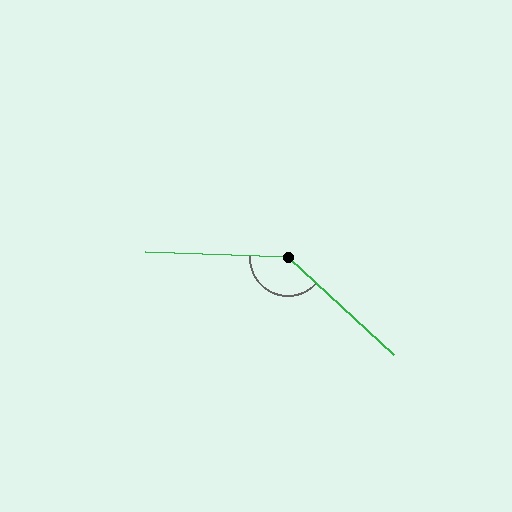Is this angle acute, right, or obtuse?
It is obtuse.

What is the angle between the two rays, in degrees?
Approximately 139 degrees.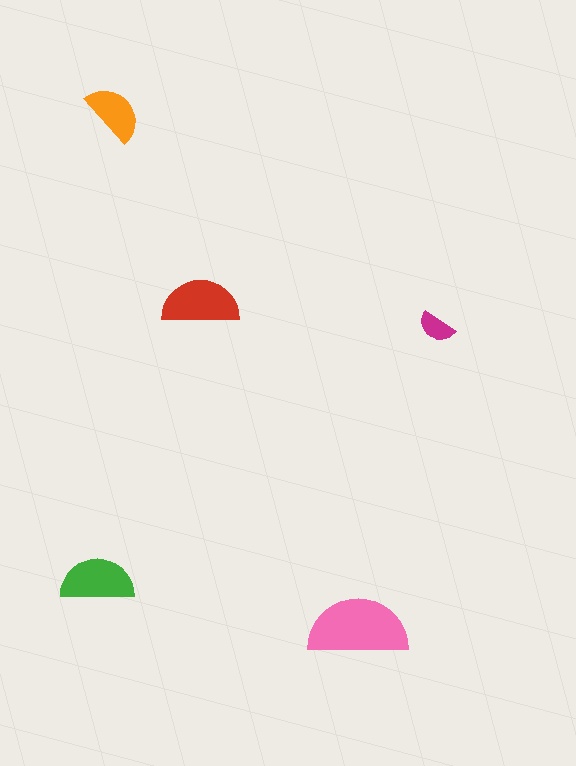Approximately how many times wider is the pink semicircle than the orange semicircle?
About 1.5 times wider.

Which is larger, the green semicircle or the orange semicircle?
The green one.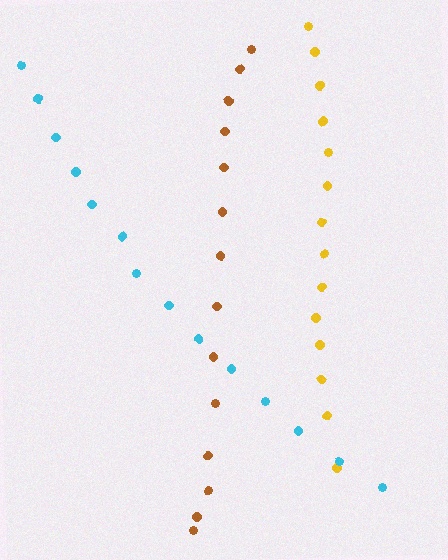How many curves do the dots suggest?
There are 3 distinct paths.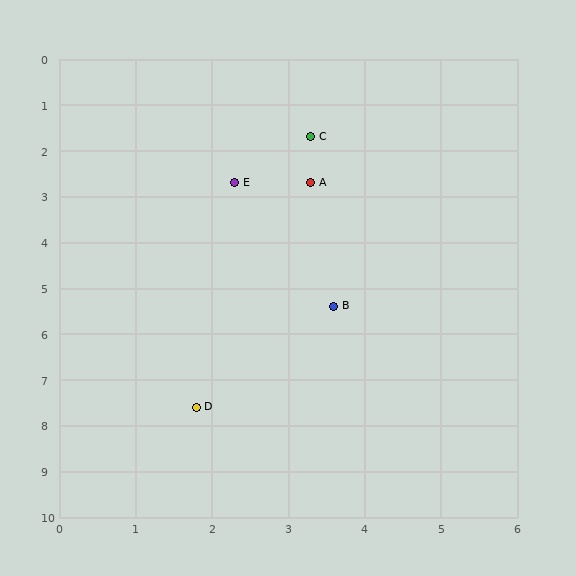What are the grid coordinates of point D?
Point D is at approximately (1.8, 7.6).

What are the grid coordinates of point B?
Point B is at approximately (3.6, 5.4).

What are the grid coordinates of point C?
Point C is at approximately (3.3, 1.7).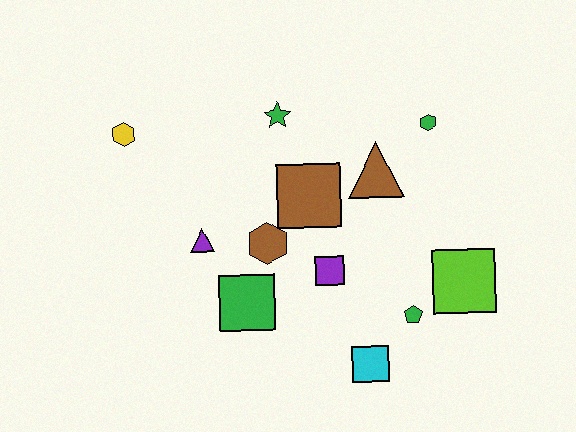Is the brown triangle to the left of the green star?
No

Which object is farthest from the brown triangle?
The yellow hexagon is farthest from the brown triangle.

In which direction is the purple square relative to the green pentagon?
The purple square is to the left of the green pentagon.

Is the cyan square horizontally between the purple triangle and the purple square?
No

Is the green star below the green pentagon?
No